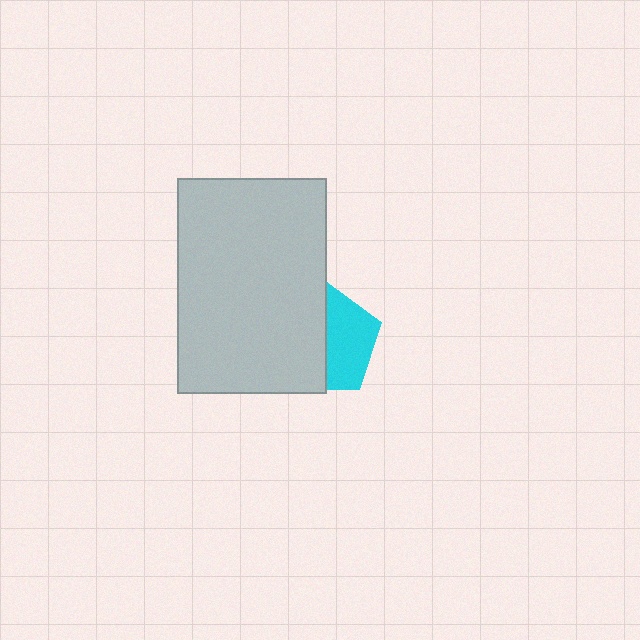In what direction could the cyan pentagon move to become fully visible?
The cyan pentagon could move right. That would shift it out from behind the light gray rectangle entirely.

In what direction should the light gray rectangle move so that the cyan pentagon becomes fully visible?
The light gray rectangle should move left. That is the shortest direction to clear the overlap and leave the cyan pentagon fully visible.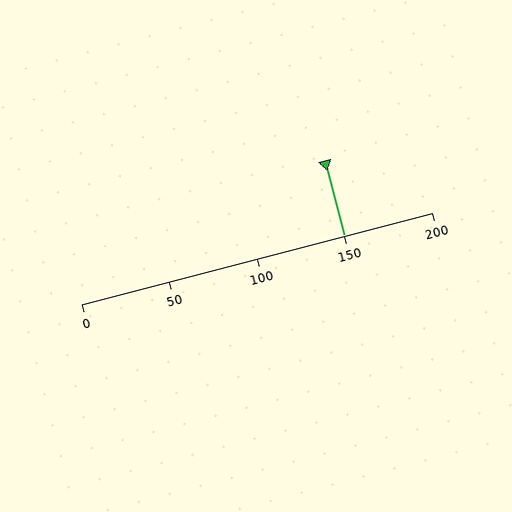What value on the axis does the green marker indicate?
The marker indicates approximately 150.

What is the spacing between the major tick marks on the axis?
The major ticks are spaced 50 apart.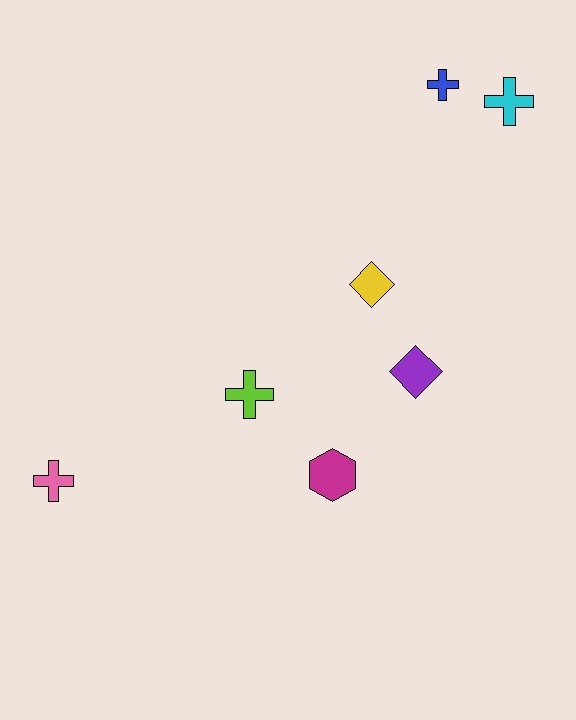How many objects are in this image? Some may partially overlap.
There are 7 objects.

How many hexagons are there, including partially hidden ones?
There is 1 hexagon.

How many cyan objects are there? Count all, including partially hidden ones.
There is 1 cyan object.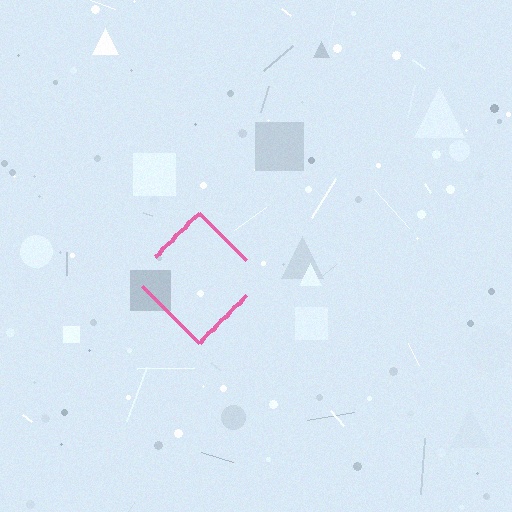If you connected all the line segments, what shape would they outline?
They would outline a diamond.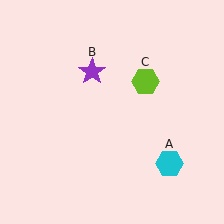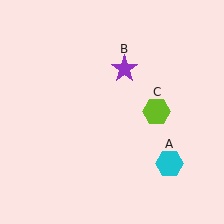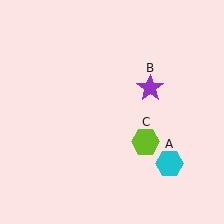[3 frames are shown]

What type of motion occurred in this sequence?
The purple star (object B), lime hexagon (object C) rotated clockwise around the center of the scene.